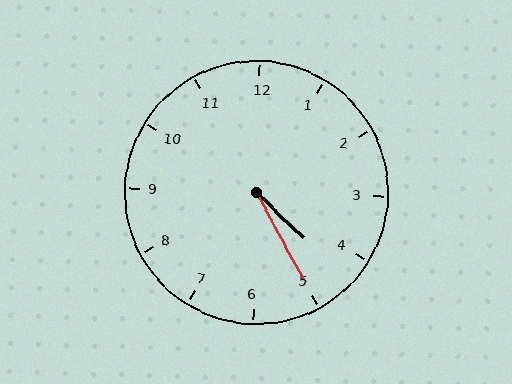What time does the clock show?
4:25.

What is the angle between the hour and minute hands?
Approximately 18 degrees.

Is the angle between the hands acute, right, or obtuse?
It is acute.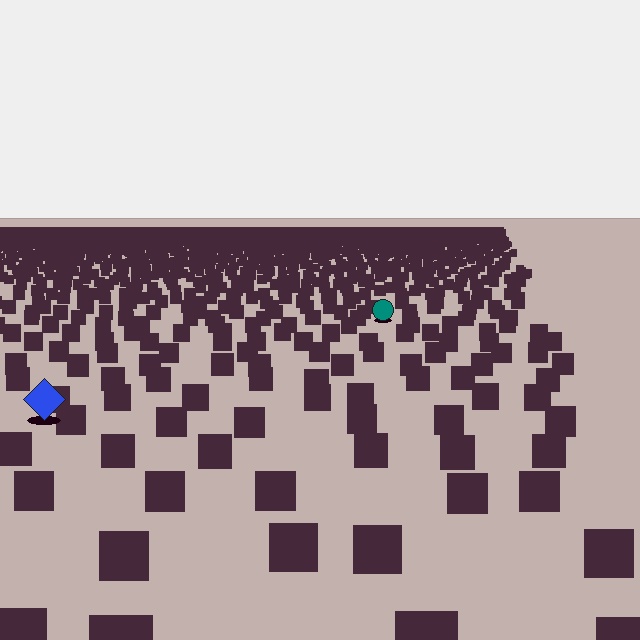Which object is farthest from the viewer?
The teal circle is farthest from the viewer. It appears smaller and the ground texture around it is denser.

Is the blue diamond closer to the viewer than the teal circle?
Yes. The blue diamond is closer — you can tell from the texture gradient: the ground texture is coarser near it.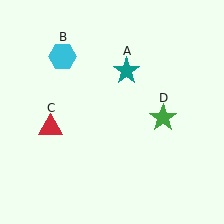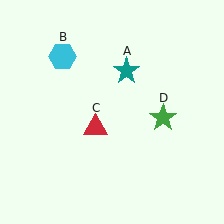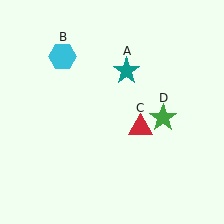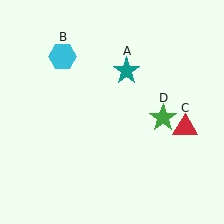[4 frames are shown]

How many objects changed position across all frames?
1 object changed position: red triangle (object C).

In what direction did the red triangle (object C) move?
The red triangle (object C) moved right.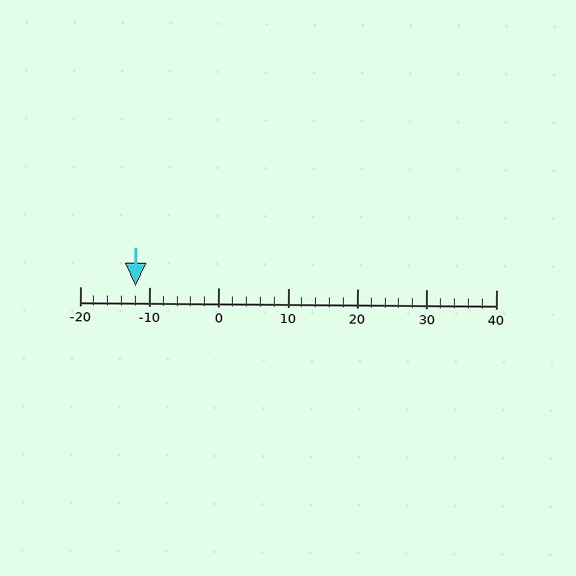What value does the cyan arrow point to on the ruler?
The cyan arrow points to approximately -12.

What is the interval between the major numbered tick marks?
The major tick marks are spaced 10 units apart.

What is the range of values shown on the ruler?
The ruler shows values from -20 to 40.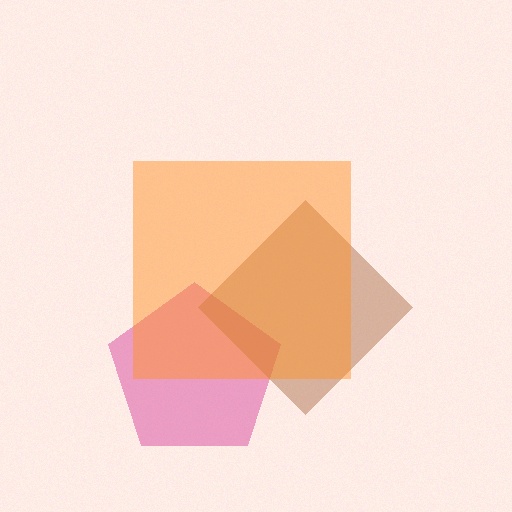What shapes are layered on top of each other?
The layered shapes are: a magenta pentagon, a brown diamond, an orange square.